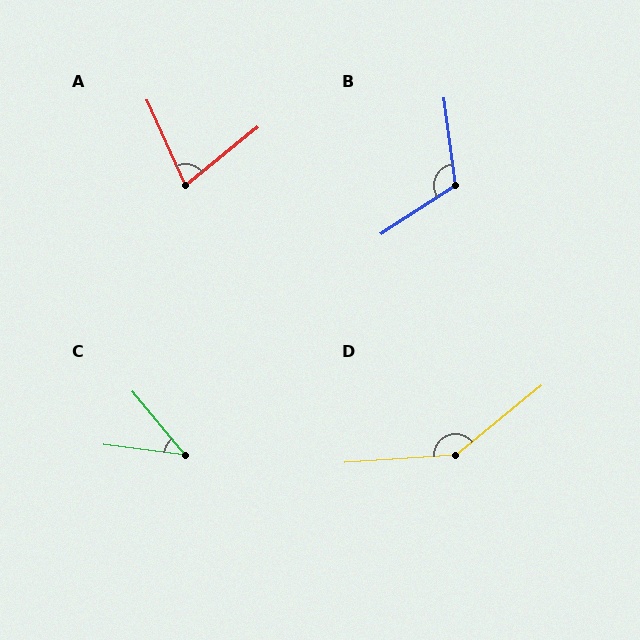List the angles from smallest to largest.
C (43°), A (76°), B (116°), D (144°).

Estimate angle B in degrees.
Approximately 116 degrees.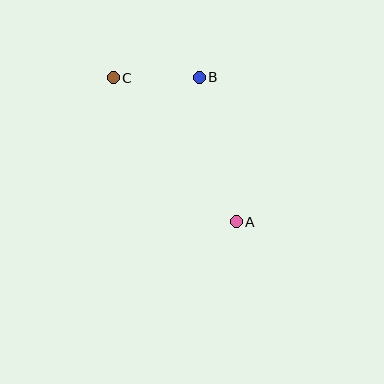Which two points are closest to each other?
Points B and C are closest to each other.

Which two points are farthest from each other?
Points A and C are farthest from each other.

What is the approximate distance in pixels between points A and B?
The distance between A and B is approximately 149 pixels.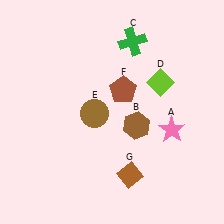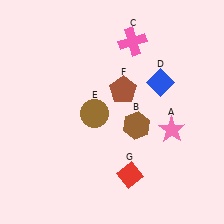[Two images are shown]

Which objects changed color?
C changed from green to pink. D changed from lime to blue. G changed from brown to red.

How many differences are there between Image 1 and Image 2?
There are 3 differences between the two images.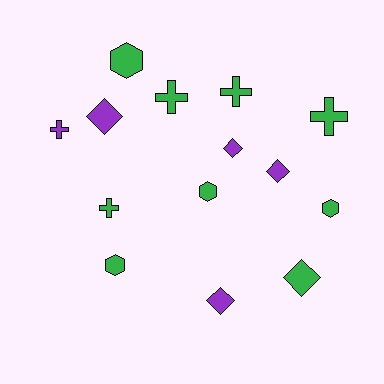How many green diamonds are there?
There is 1 green diamond.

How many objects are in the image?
There are 14 objects.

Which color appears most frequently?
Green, with 9 objects.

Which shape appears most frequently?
Cross, with 5 objects.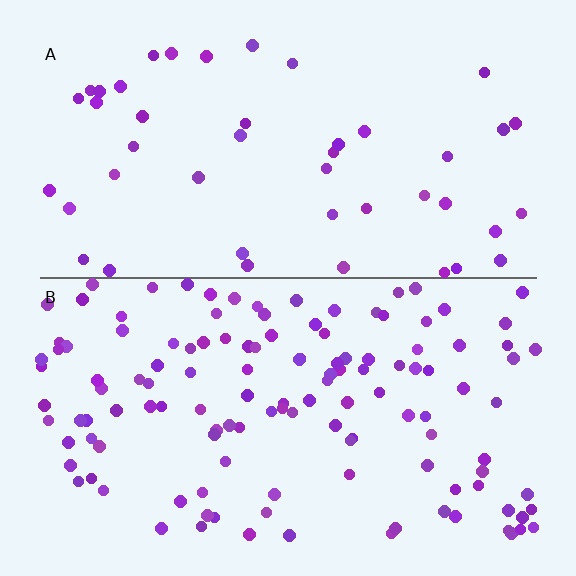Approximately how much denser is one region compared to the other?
Approximately 2.9× — region B over region A.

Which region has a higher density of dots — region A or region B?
B (the bottom).